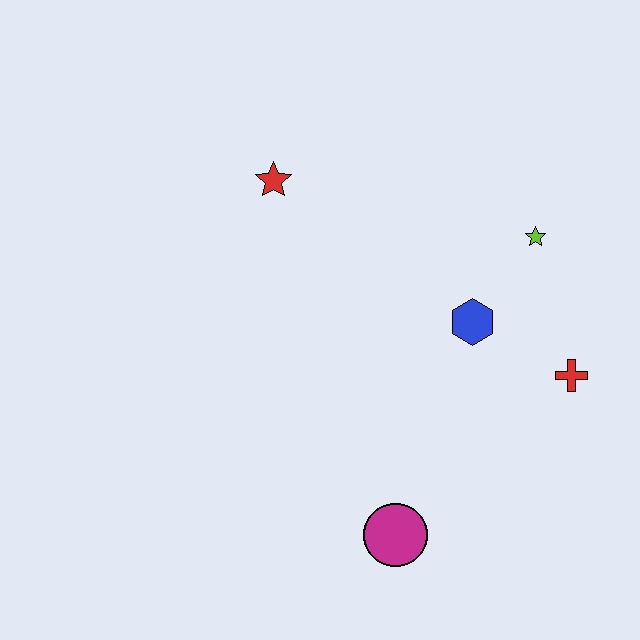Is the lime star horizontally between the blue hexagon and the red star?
No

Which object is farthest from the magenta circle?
The red star is farthest from the magenta circle.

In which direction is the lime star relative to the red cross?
The lime star is above the red cross.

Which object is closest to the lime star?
The blue hexagon is closest to the lime star.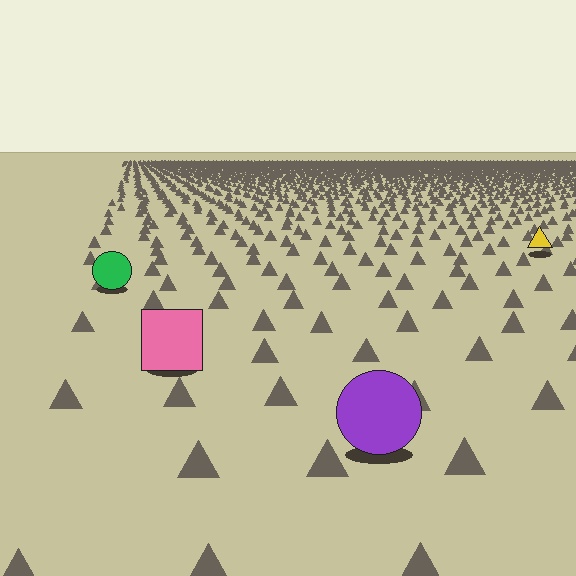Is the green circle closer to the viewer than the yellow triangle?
Yes. The green circle is closer — you can tell from the texture gradient: the ground texture is coarser near it.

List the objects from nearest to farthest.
From nearest to farthest: the purple circle, the pink square, the green circle, the yellow triangle.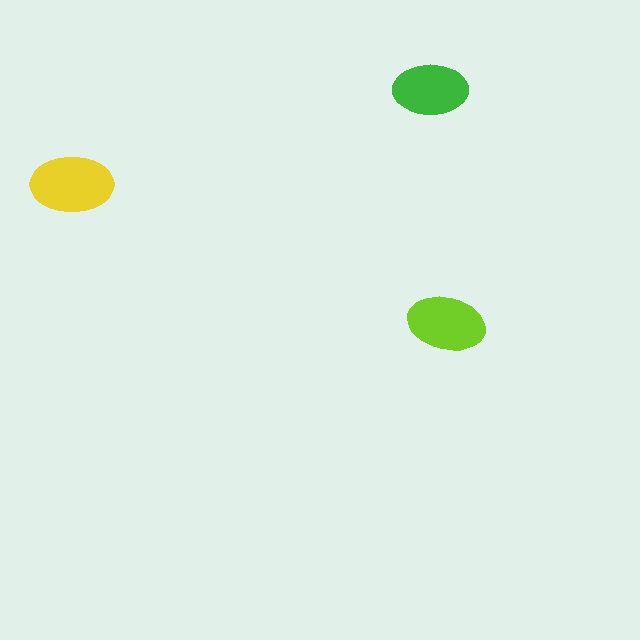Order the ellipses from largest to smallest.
the yellow one, the lime one, the green one.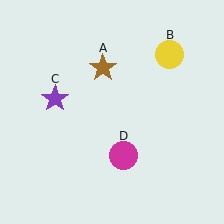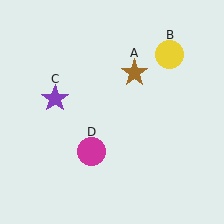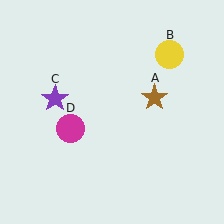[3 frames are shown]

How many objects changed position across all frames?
2 objects changed position: brown star (object A), magenta circle (object D).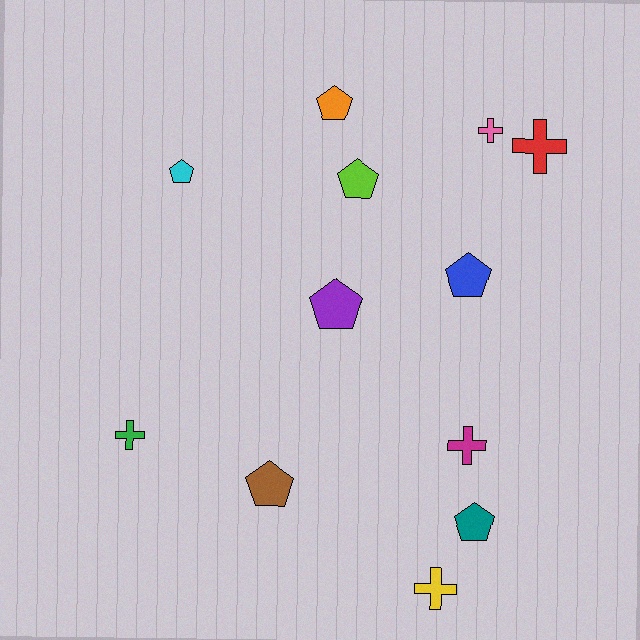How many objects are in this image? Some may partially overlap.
There are 12 objects.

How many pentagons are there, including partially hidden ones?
There are 7 pentagons.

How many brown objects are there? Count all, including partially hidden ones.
There is 1 brown object.